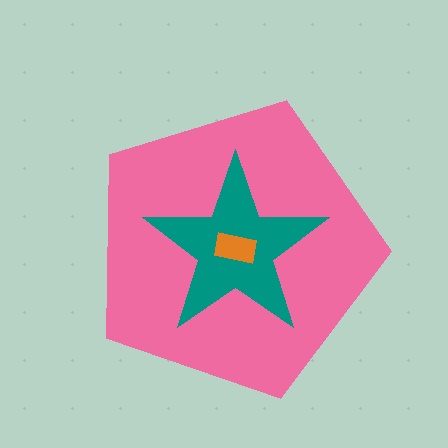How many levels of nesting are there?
3.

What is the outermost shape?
The pink pentagon.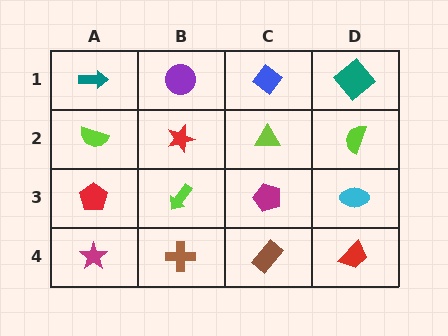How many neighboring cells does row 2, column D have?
3.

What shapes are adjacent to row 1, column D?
A lime semicircle (row 2, column D), a blue diamond (row 1, column C).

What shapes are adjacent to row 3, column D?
A lime semicircle (row 2, column D), a red trapezoid (row 4, column D), a magenta pentagon (row 3, column C).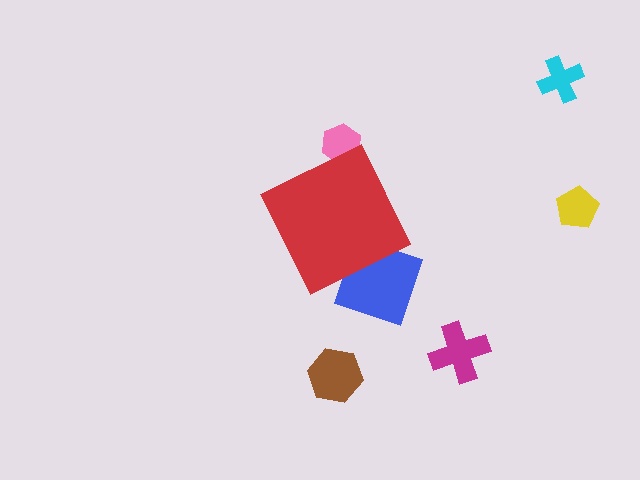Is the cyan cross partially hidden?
No, the cyan cross is fully visible.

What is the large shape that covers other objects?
A red diamond.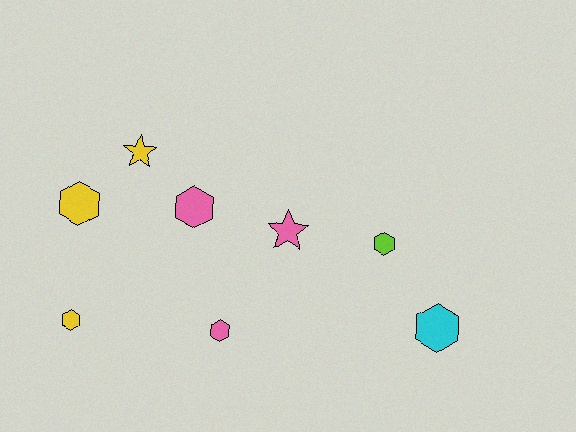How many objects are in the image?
There are 8 objects.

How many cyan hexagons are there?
There is 1 cyan hexagon.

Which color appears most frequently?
Pink, with 3 objects.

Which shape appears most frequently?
Hexagon, with 6 objects.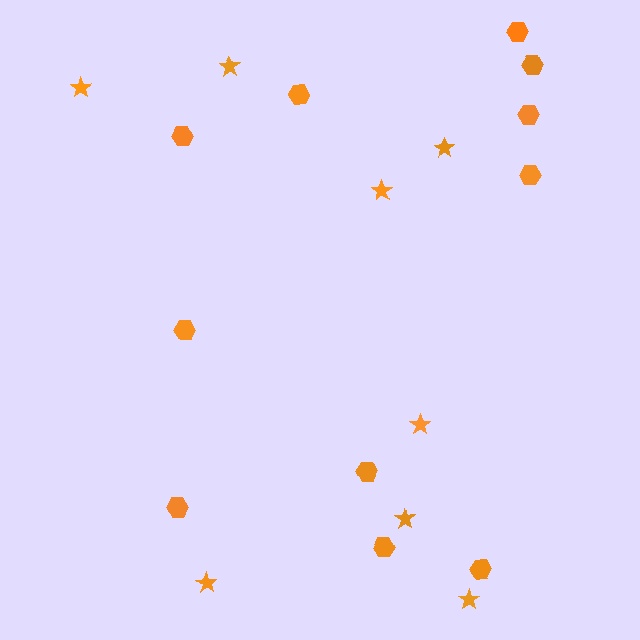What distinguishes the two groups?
There are 2 groups: one group of stars (8) and one group of hexagons (11).